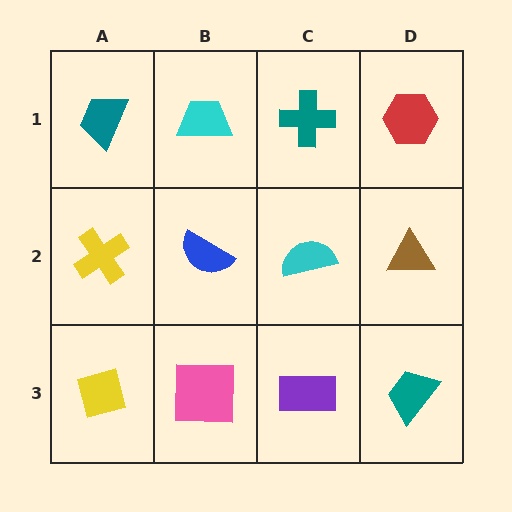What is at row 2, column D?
A brown triangle.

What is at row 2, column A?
A yellow cross.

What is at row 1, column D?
A red hexagon.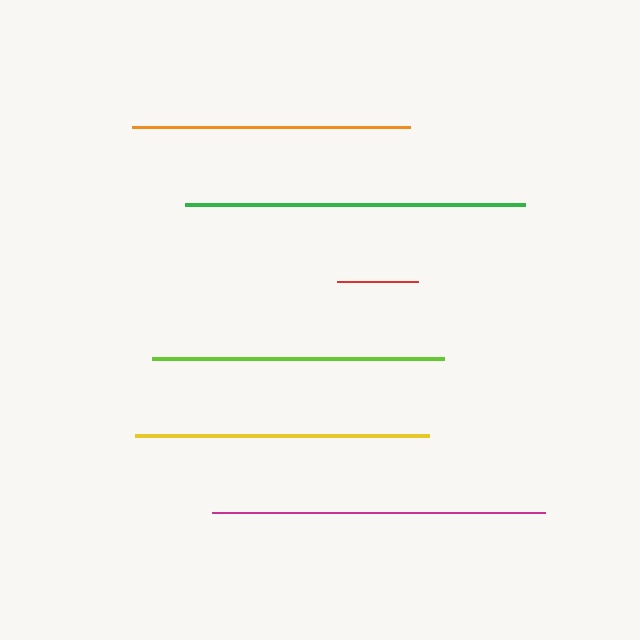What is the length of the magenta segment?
The magenta segment is approximately 332 pixels long.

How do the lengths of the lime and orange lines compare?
The lime and orange lines are approximately the same length.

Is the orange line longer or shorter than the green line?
The green line is longer than the orange line.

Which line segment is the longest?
The green line is the longest at approximately 340 pixels.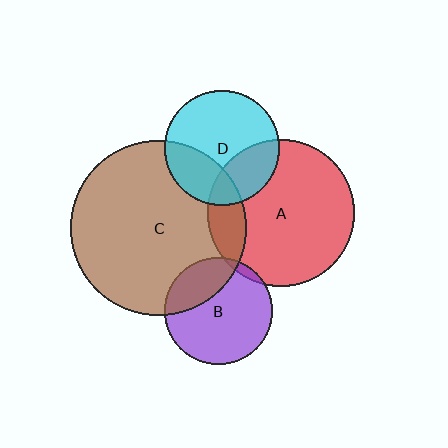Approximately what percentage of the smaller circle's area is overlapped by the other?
Approximately 5%.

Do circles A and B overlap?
Yes.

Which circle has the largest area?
Circle C (brown).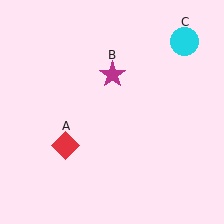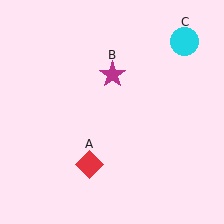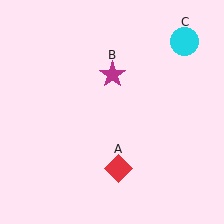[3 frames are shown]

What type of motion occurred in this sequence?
The red diamond (object A) rotated counterclockwise around the center of the scene.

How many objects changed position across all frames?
1 object changed position: red diamond (object A).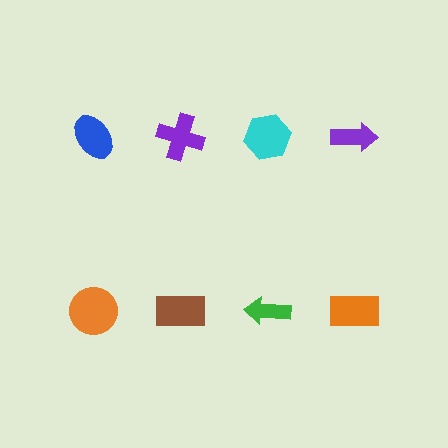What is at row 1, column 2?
A purple cross.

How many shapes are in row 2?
4 shapes.